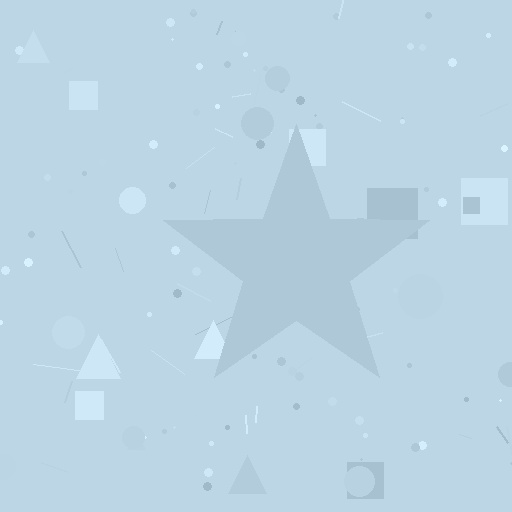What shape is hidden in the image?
A star is hidden in the image.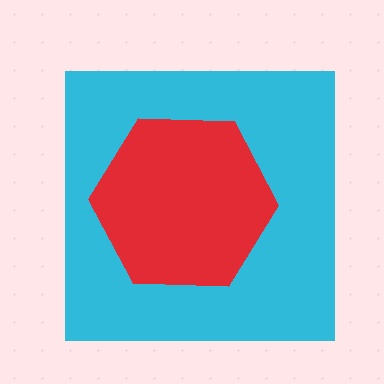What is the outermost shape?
The cyan square.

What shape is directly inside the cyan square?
The red hexagon.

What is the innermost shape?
The red hexagon.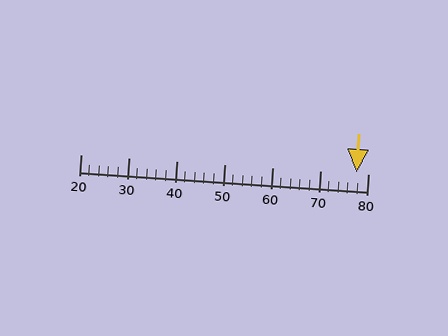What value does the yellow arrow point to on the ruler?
The yellow arrow points to approximately 78.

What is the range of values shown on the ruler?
The ruler shows values from 20 to 80.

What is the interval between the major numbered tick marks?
The major tick marks are spaced 10 units apart.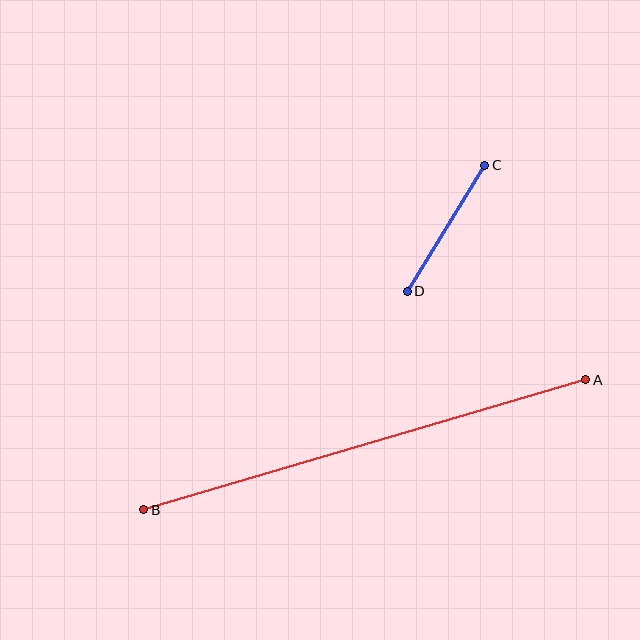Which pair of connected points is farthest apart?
Points A and B are farthest apart.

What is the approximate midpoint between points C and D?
The midpoint is at approximately (446, 228) pixels.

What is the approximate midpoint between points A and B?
The midpoint is at approximately (365, 445) pixels.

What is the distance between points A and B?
The distance is approximately 461 pixels.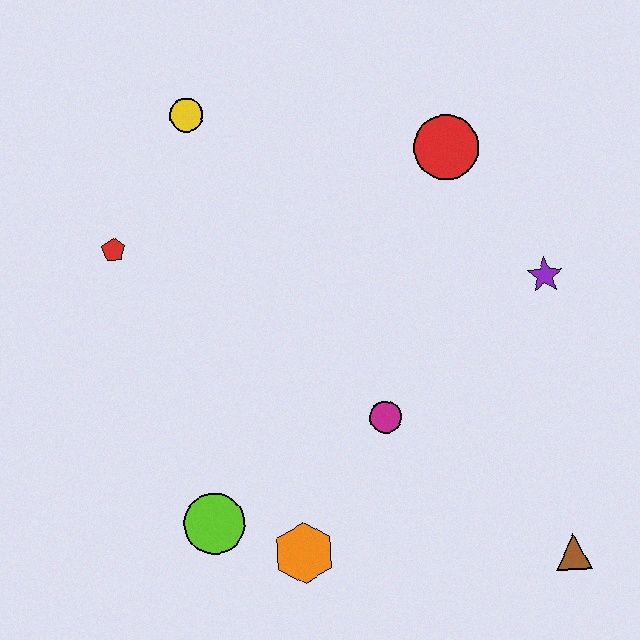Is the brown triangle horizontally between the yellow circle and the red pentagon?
No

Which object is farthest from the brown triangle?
The yellow circle is farthest from the brown triangle.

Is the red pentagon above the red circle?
No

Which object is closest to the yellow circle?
The red pentagon is closest to the yellow circle.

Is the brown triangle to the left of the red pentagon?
No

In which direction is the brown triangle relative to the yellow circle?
The brown triangle is below the yellow circle.